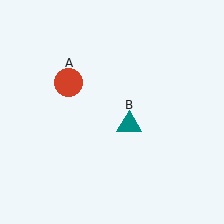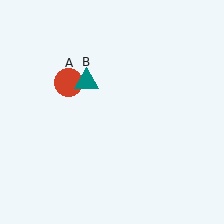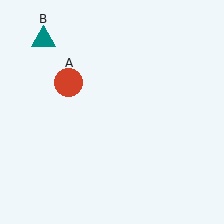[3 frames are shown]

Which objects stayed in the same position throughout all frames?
Red circle (object A) remained stationary.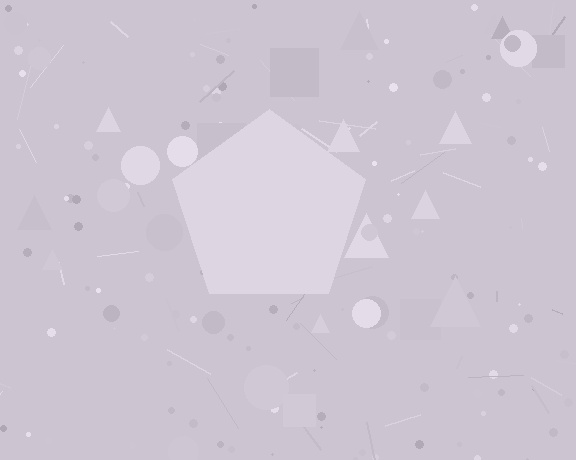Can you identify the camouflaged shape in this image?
The camouflaged shape is a pentagon.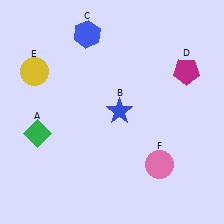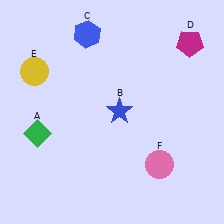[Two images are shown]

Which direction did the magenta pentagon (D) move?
The magenta pentagon (D) moved up.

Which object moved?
The magenta pentagon (D) moved up.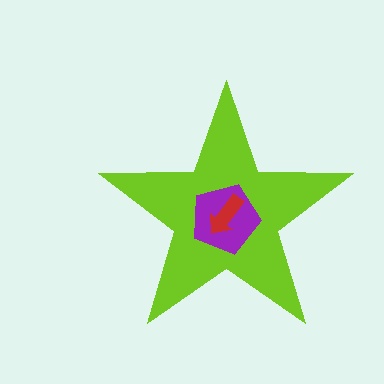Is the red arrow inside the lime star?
Yes.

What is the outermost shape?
The lime star.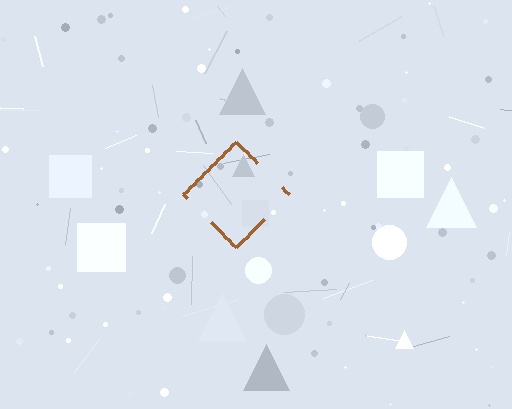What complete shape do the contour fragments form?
The contour fragments form a diamond.